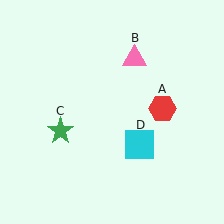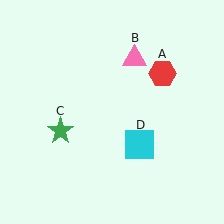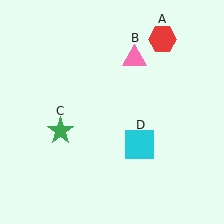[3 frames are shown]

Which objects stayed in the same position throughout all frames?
Pink triangle (object B) and green star (object C) and cyan square (object D) remained stationary.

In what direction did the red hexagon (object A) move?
The red hexagon (object A) moved up.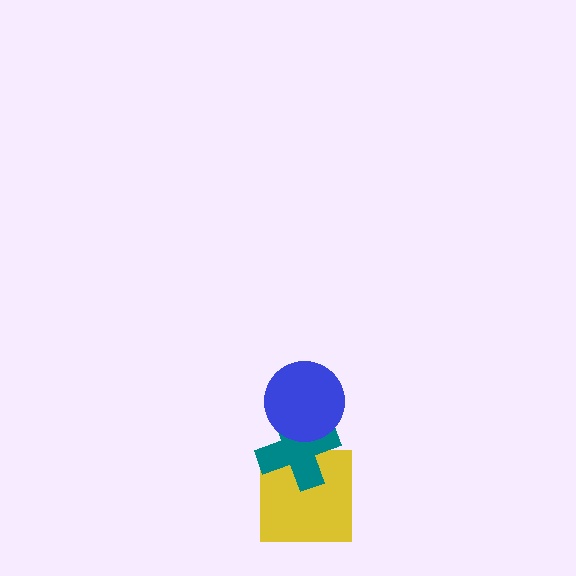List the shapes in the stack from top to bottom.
From top to bottom: the blue circle, the teal cross, the yellow square.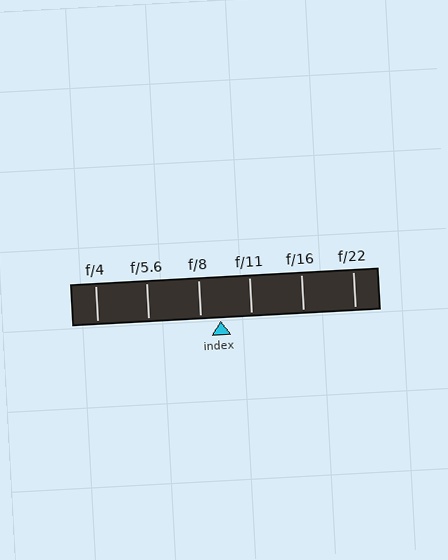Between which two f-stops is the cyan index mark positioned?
The index mark is between f/8 and f/11.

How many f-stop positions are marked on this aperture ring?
There are 6 f-stop positions marked.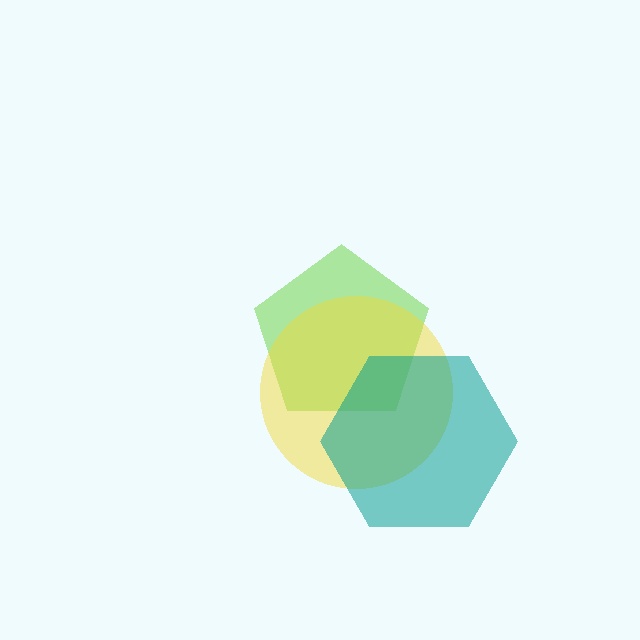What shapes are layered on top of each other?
The layered shapes are: a lime pentagon, a yellow circle, a teal hexagon.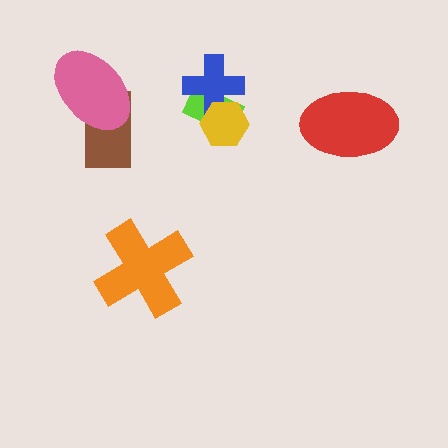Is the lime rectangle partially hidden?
Yes, it is partially covered by another shape.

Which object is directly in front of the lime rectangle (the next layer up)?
The blue cross is directly in front of the lime rectangle.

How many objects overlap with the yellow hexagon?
2 objects overlap with the yellow hexagon.